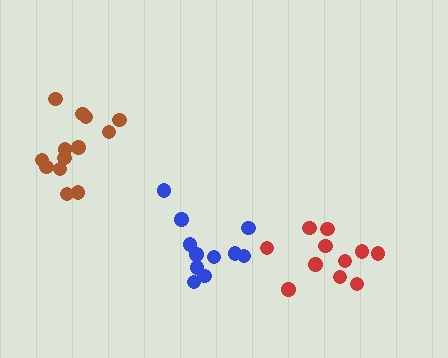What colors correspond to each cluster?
The clusters are colored: brown, blue, red.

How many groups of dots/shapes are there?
There are 3 groups.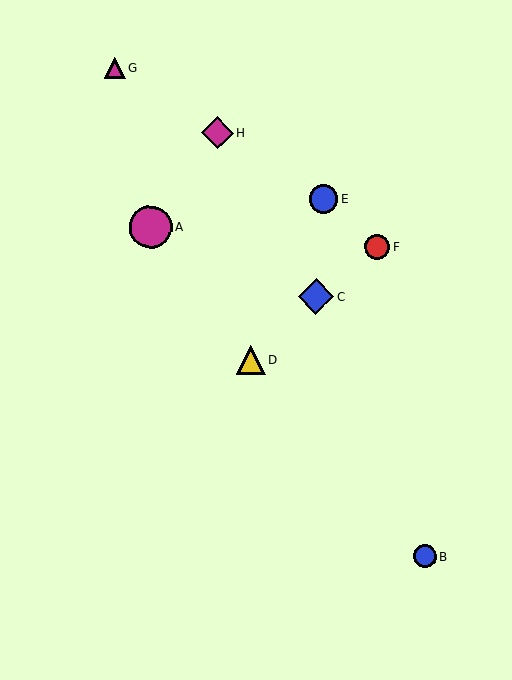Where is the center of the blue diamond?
The center of the blue diamond is at (316, 297).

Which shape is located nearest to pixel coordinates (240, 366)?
The yellow triangle (labeled D) at (251, 360) is nearest to that location.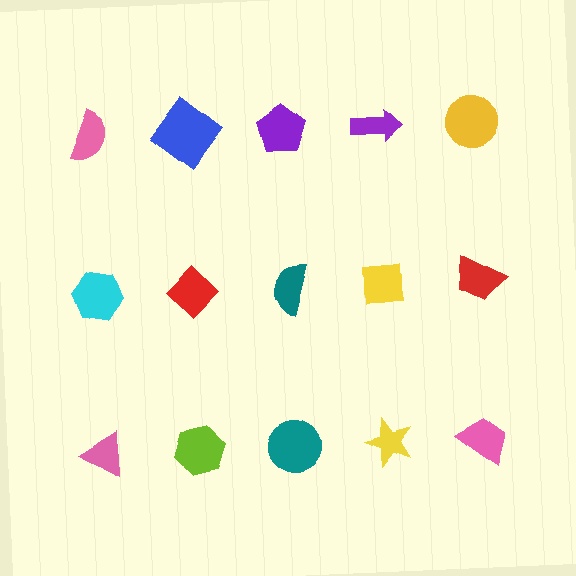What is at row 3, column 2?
A lime hexagon.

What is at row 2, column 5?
A red trapezoid.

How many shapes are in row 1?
5 shapes.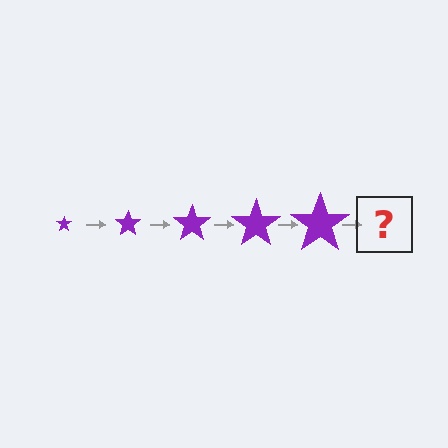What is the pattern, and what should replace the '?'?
The pattern is that the star gets progressively larger each step. The '?' should be a purple star, larger than the previous one.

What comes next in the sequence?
The next element should be a purple star, larger than the previous one.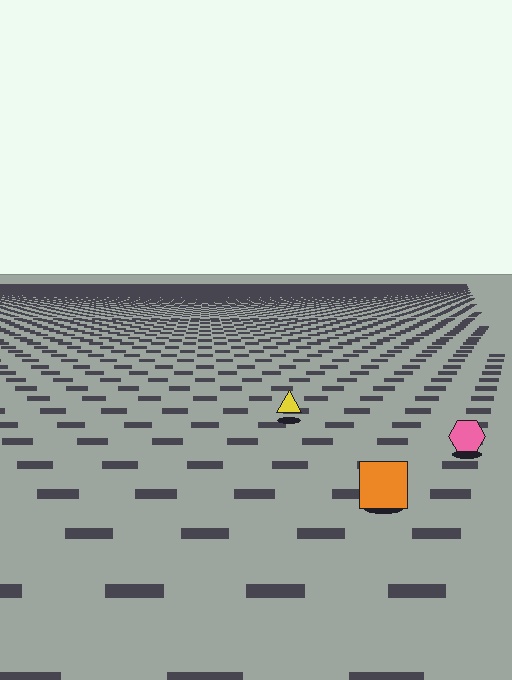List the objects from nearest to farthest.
From nearest to farthest: the orange square, the pink hexagon, the yellow triangle.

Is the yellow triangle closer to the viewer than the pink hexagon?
No. The pink hexagon is closer — you can tell from the texture gradient: the ground texture is coarser near it.